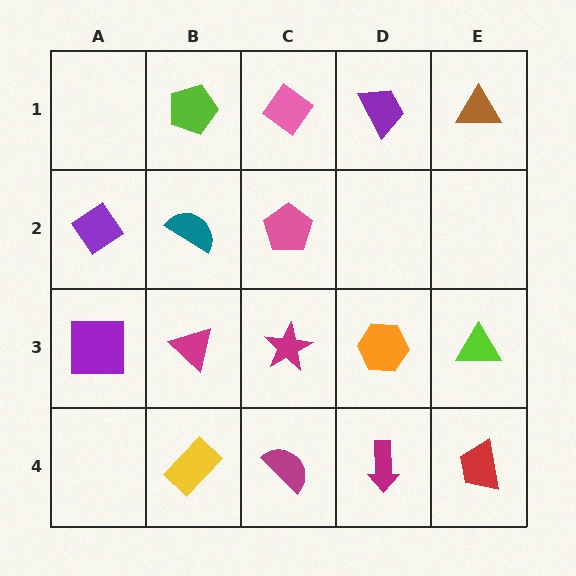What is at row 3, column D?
An orange hexagon.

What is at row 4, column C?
A magenta semicircle.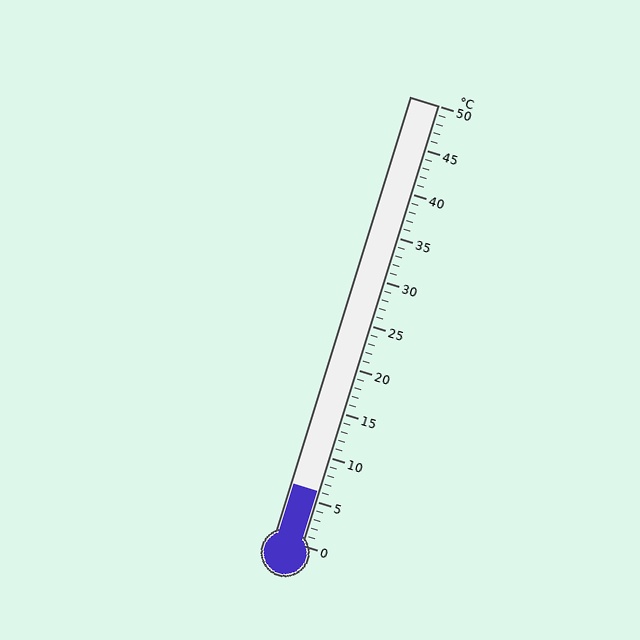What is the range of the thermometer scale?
The thermometer scale ranges from 0°C to 50°C.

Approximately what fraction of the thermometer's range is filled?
The thermometer is filled to approximately 10% of its range.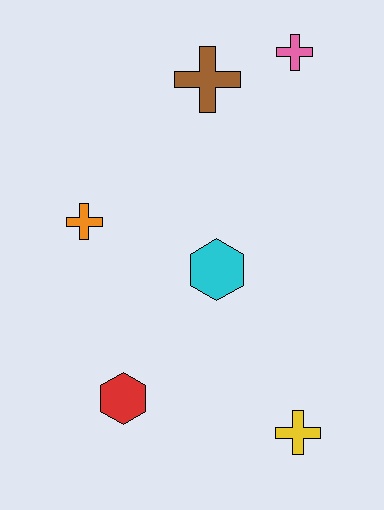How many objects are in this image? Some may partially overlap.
There are 6 objects.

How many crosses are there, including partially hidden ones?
There are 4 crosses.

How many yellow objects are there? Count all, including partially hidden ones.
There is 1 yellow object.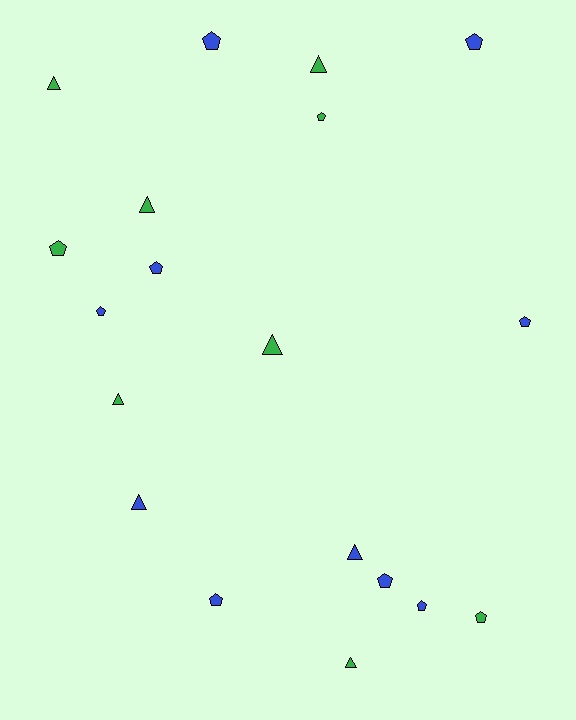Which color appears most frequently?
Blue, with 10 objects.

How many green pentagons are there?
There are 3 green pentagons.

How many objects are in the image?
There are 19 objects.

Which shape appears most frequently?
Pentagon, with 11 objects.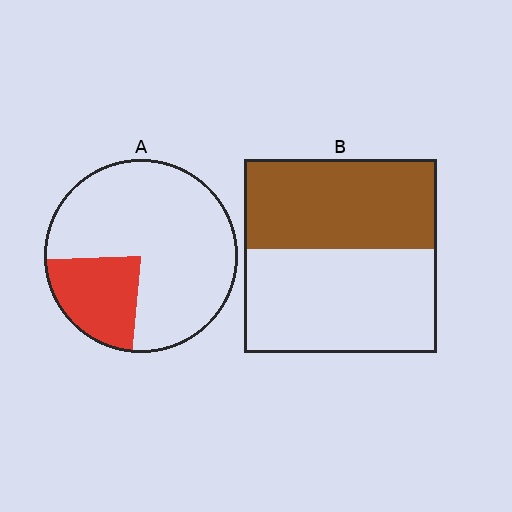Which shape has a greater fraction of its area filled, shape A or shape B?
Shape B.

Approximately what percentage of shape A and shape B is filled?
A is approximately 25% and B is approximately 45%.